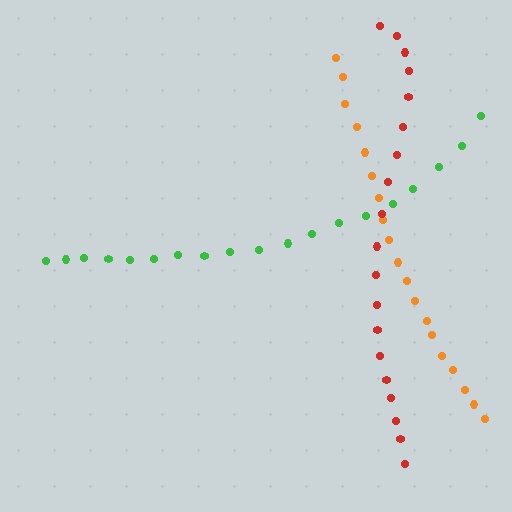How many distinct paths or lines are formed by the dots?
There are 3 distinct paths.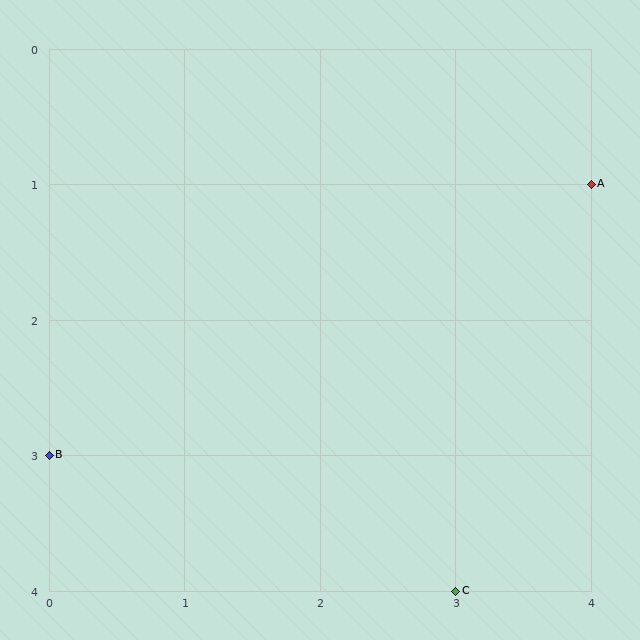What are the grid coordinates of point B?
Point B is at grid coordinates (0, 3).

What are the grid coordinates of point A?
Point A is at grid coordinates (4, 1).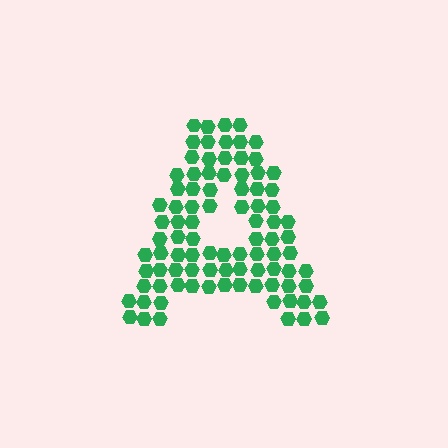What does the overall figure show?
The overall figure shows the letter A.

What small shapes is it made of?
It is made of small hexagons.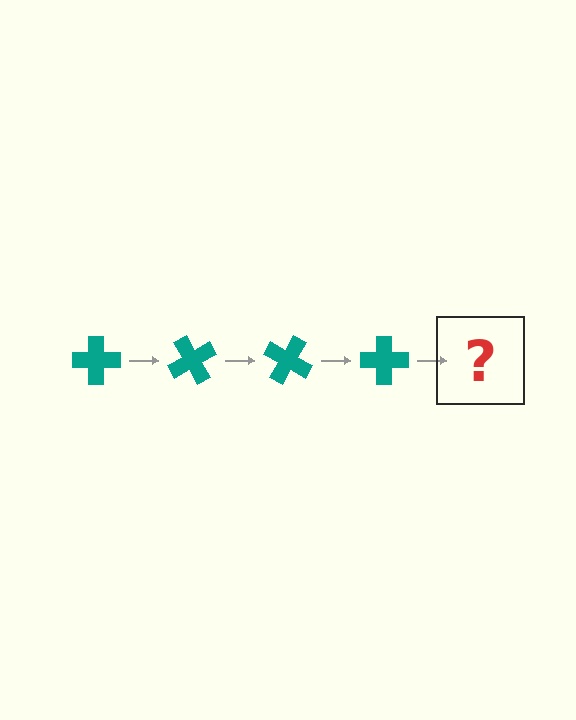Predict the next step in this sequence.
The next step is a teal cross rotated 240 degrees.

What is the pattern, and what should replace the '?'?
The pattern is that the cross rotates 60 degrees each step. The '?' should be a teal cross rotated 240 degrees.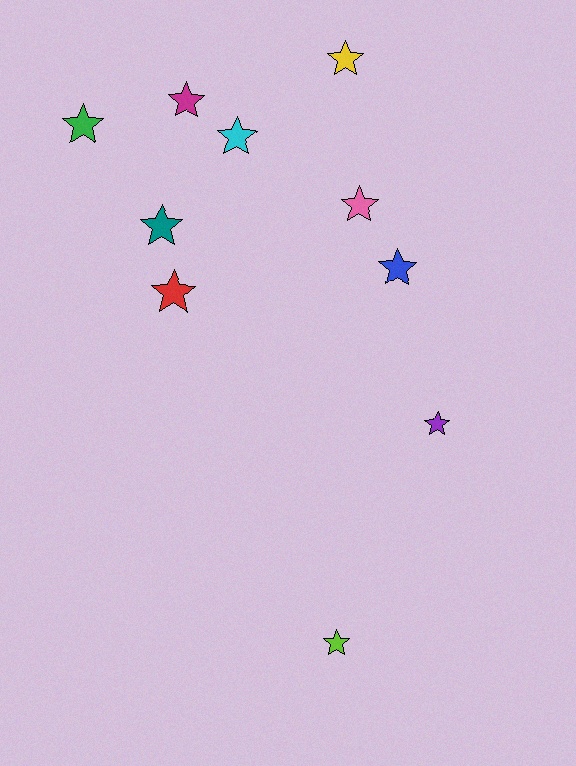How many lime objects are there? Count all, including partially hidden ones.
There is 1 lime object.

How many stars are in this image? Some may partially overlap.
There are 10 stars.